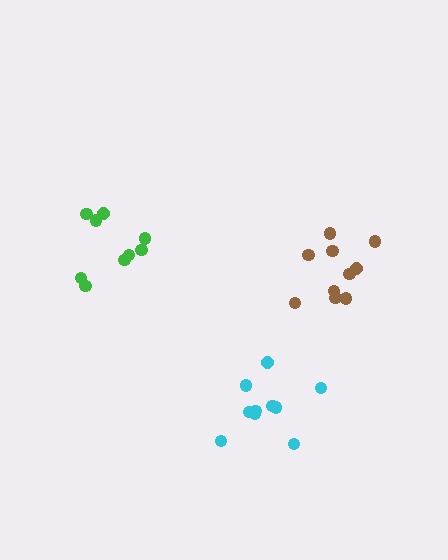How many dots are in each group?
Group 1: 10 dots, Group 2: 9 dots, Group 3: 10 dots (29 total).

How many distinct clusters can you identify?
There are 3 distinct clusters.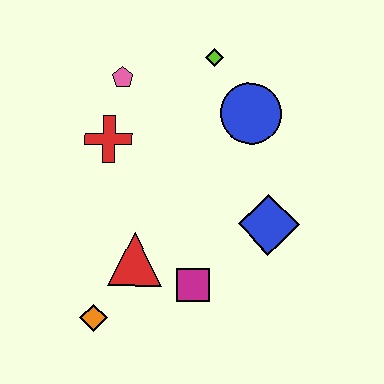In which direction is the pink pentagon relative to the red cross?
The pink pentagon is above the red cross.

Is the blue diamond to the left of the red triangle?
No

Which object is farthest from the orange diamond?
The lime diamond is farthest from the orange diamond.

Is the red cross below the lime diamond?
Yes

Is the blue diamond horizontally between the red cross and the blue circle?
No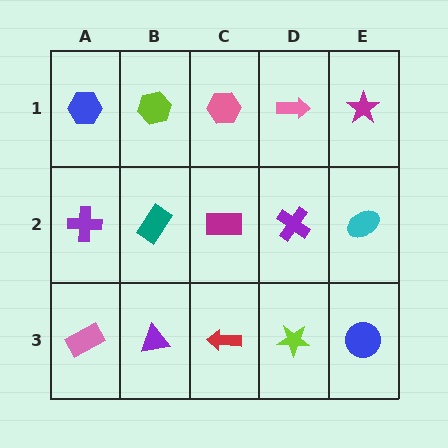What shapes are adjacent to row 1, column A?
A purple cross (row 2, column A), a lime hexagon (row 1, column B).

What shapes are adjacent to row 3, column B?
A teal rectangle (row 2, column B), a pink rectangle (row 3, column A), a red arrow (row 3, column C).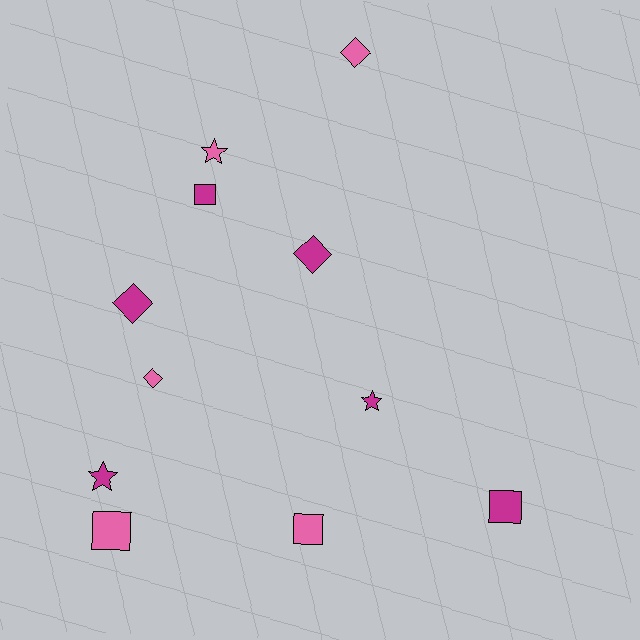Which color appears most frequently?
Magenta, with 6 objects.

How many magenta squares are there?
There are 2 magenta squares.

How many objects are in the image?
There are 11 objects.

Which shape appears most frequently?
Diamond, with 4 objects.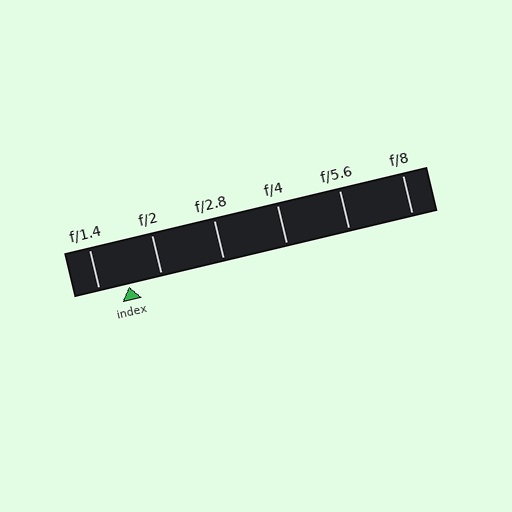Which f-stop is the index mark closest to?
The index mark is closest to f/1.4.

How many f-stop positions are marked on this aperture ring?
There are 6 f-stop positions marked.